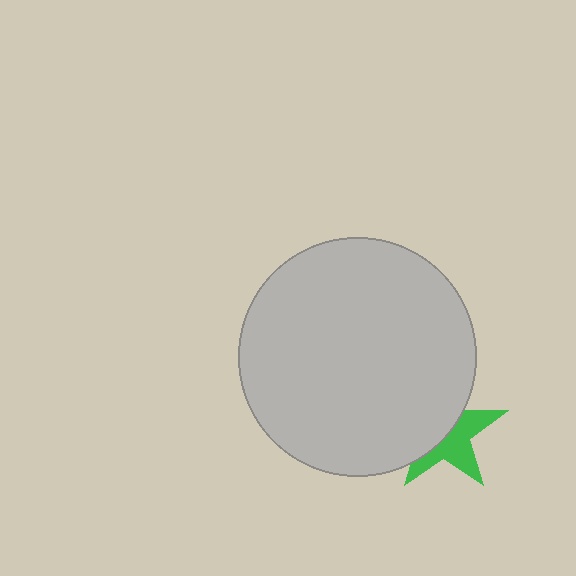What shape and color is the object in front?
The object in front is a light gray circle.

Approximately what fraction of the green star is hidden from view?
Roughly 52% of the green star is hidden behind the light gray circle.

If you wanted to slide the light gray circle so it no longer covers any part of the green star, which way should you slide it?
Slide it left — that is the most direct way to separate the two shapes.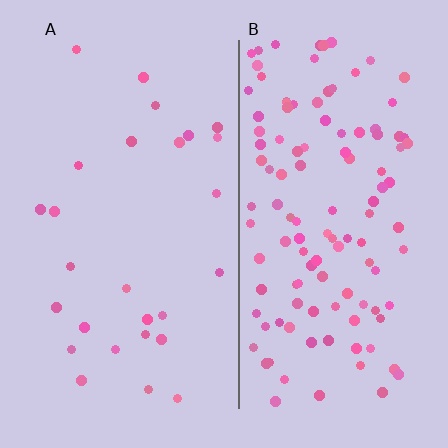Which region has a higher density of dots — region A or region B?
B (the right).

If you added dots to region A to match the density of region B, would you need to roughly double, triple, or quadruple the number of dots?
Approximately quadruple.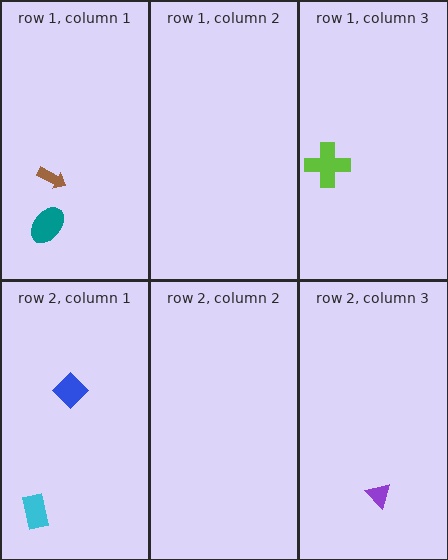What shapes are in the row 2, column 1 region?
The blue diamond, the cyan rectangle.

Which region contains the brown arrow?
The row 1, column 1 region.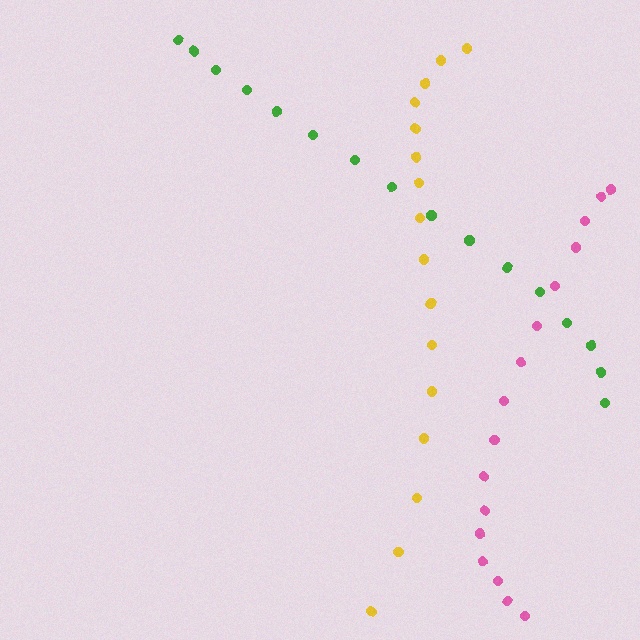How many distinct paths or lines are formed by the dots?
There are 3 distinct paths.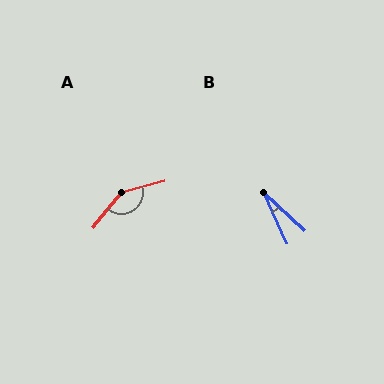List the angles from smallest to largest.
B (23°), A (143°).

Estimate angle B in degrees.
Approximately 23 degrees.